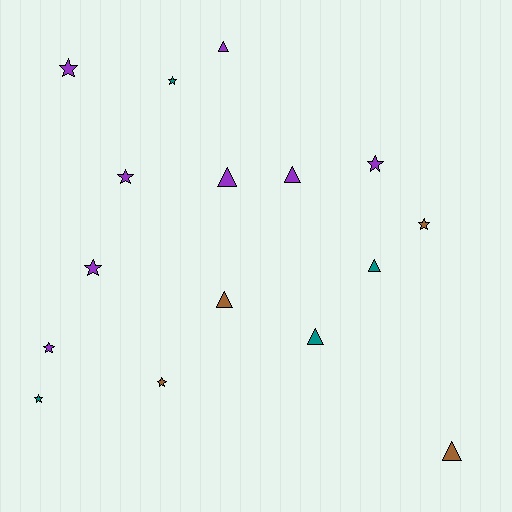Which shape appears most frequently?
Star, with 9 objects.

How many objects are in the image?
There are 16 objects.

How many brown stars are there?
There are 2 brown stars.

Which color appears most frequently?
Purple, with 8 objects.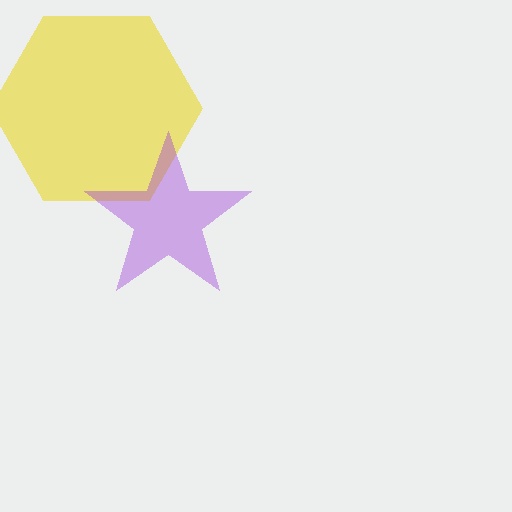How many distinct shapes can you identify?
There are 2 distinct shapes: a yellow hexagon, a purple star.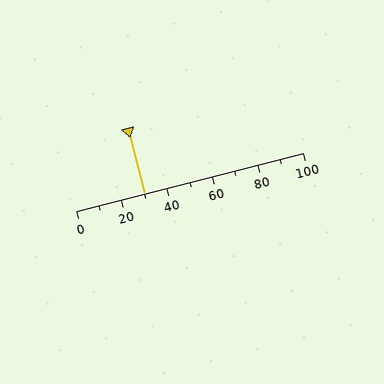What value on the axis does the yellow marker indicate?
The marker indicates approximately 30.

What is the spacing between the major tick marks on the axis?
The major ticks are spaced 20 apart.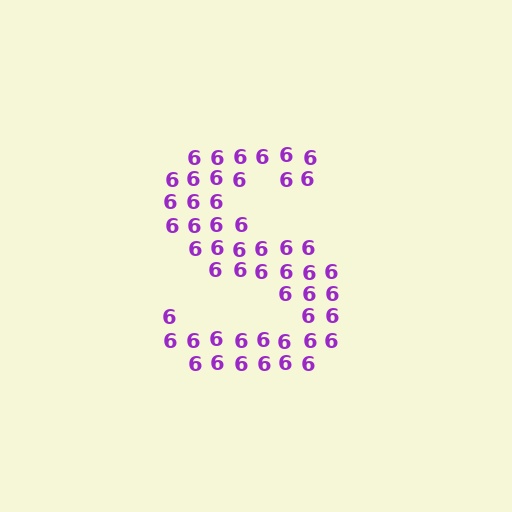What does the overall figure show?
The overall figure shows the letter S.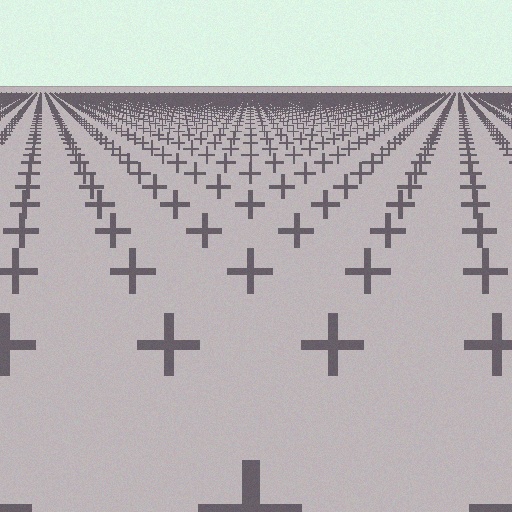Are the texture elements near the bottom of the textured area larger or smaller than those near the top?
Larger. Near the bottom, elements are closer to the viewer and appear at a bigger on-screen size.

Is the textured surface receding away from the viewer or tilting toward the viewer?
The surface is receding away from the viewer. Texture elements get smaller and denser toward the top.